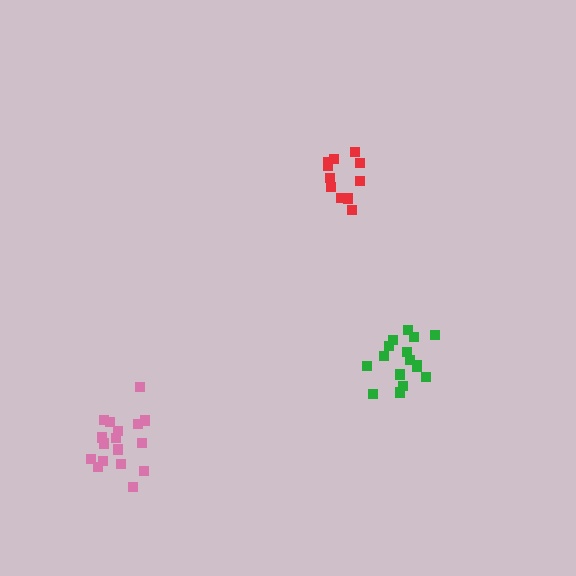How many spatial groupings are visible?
There are 3 spatial groupings.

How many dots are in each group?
Group 1: 16 dots, Group 2: 12 dots, Group 3: 17 dots (45 total).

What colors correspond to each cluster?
The clusters are colored: green, red, pink.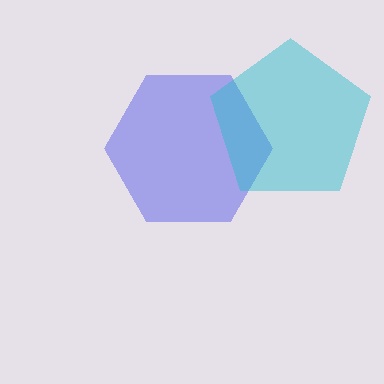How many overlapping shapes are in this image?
There are 2 overlapping shapes in the image.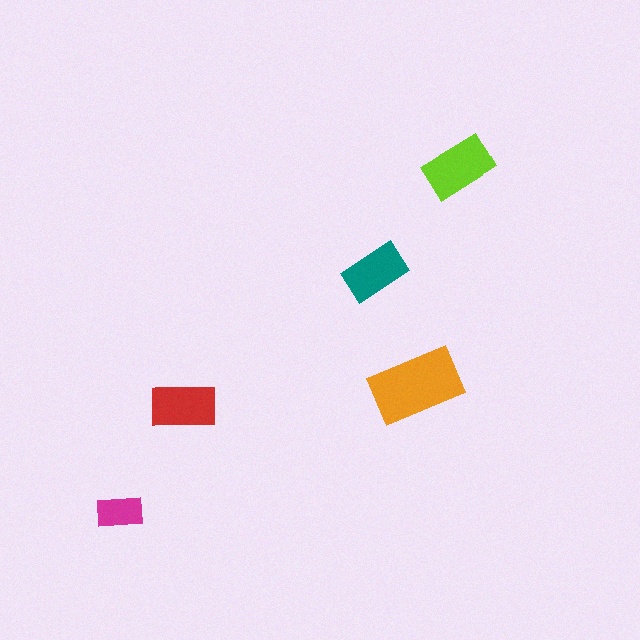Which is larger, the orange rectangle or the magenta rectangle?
The orange one.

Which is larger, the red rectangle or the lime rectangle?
The lime one.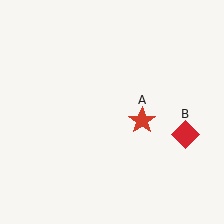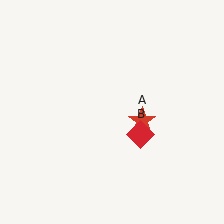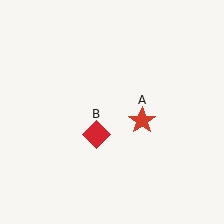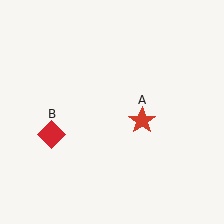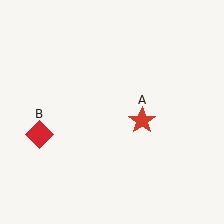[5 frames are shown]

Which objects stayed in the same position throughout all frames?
Red star (object A) remained stationary.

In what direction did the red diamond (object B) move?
The red diamond (object B) moved left.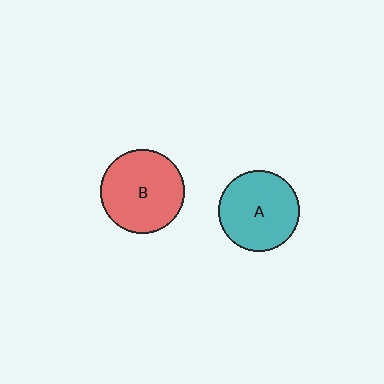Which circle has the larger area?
Circle B (red).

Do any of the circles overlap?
No, none of the circles overlap.